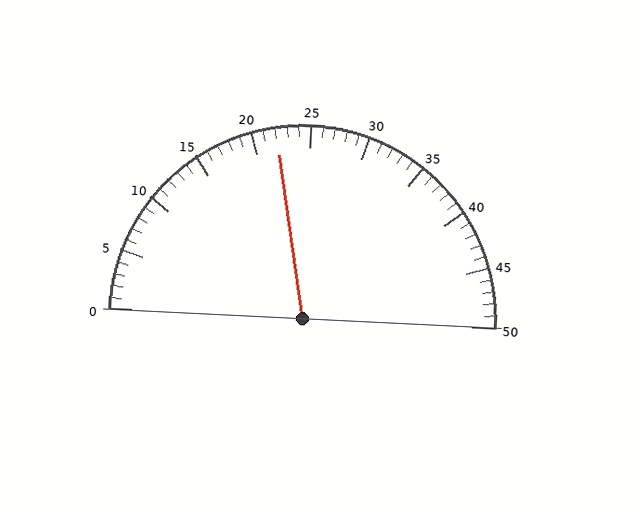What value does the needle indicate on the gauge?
The needle indicates approximately 22.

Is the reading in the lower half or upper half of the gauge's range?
The reading is in the lower half of the range (0 to 50).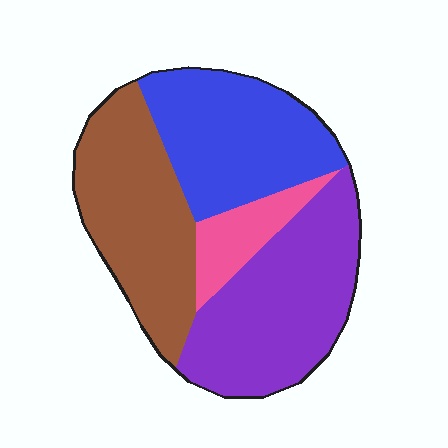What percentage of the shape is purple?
Purple takes up between a sixth and a third of the shape.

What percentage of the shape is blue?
Blue takes up about one quarter (1/4) of the shape.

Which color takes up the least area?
Pink, at roughly 10%.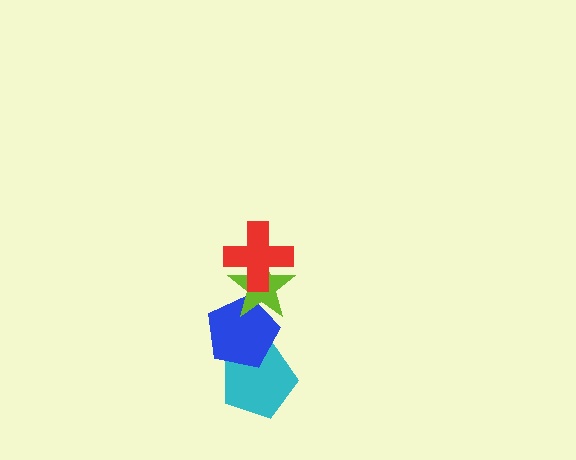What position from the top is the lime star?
The lime star is 2nd from the top.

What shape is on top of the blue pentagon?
The lime star is on top of the blue pentagon.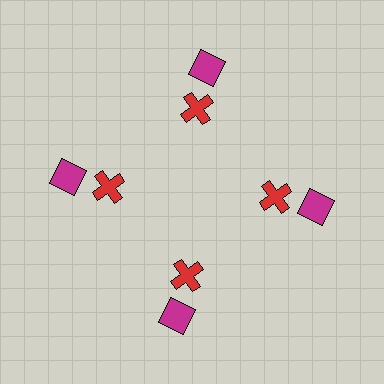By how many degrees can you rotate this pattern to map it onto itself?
The pattern maps onto itself every 90 degrees of rotation.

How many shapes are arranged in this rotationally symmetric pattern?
There are 8 shapes, arranged in 4 groups of 2.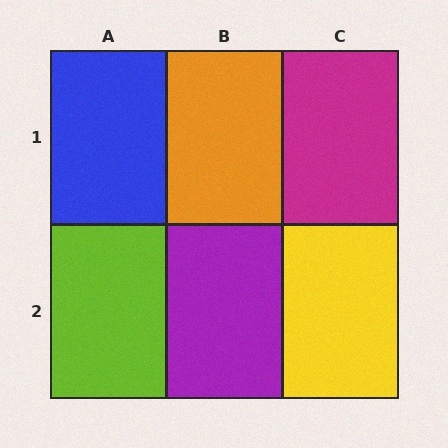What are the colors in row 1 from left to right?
Blue, orange, magenta.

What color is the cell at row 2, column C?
Yellow.